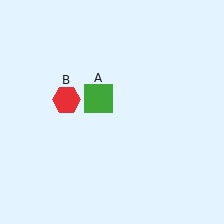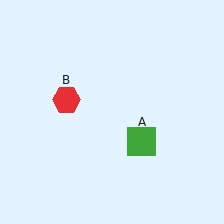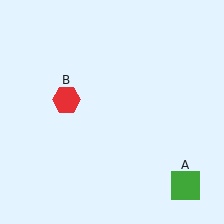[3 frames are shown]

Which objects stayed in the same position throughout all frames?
Red hexagon (object B) remained stationary.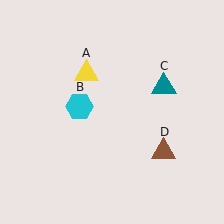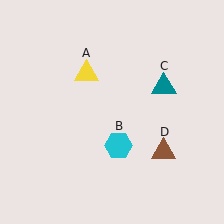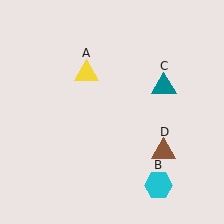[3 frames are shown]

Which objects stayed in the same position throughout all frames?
Yellow triangle (object A) and teal triangle (object C) and brown triangle (object D) remained stationary.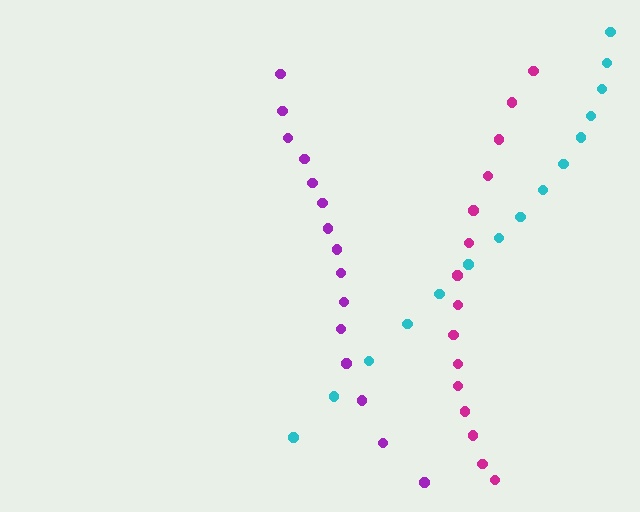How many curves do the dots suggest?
There are 3 distinct paths.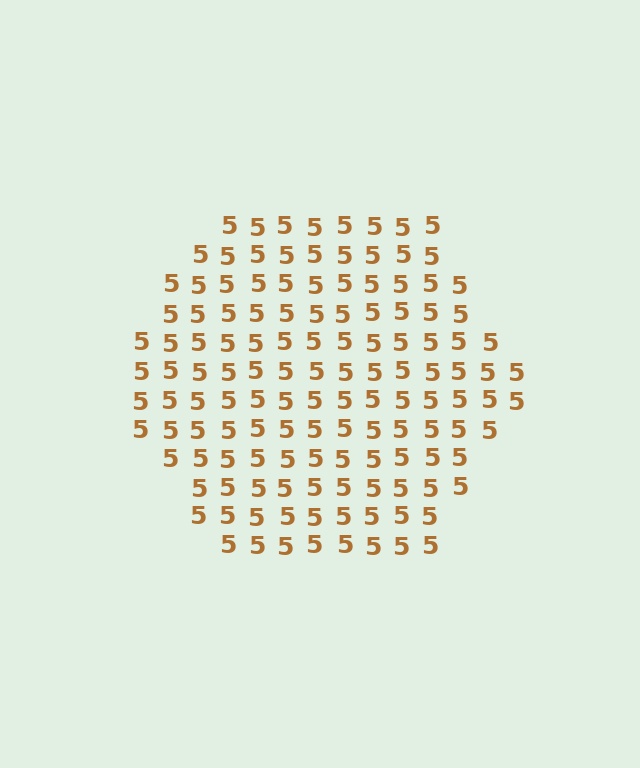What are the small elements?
The small elements are digit 5's.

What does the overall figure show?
The overall figure shows a hexagon.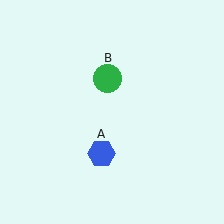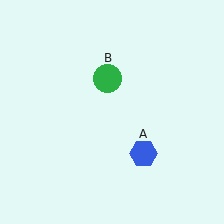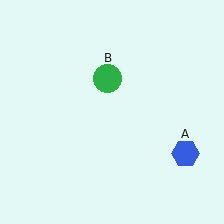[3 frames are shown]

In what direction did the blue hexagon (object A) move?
The blue hexagon (object A) moved right.